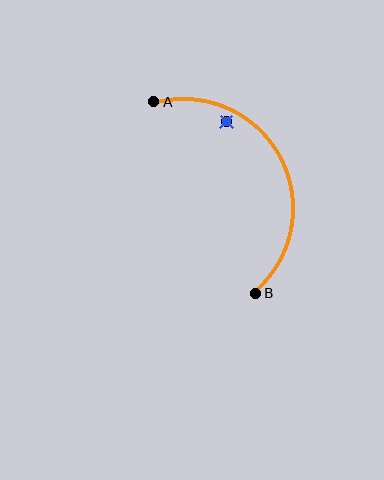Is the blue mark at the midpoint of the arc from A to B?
No — the blue mark does not lie on the arc at all. It sits slightly inside the curve.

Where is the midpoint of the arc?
The arc midpoint is the point on the curve farthest from the straight line joining A and B. It sits to the right of that line.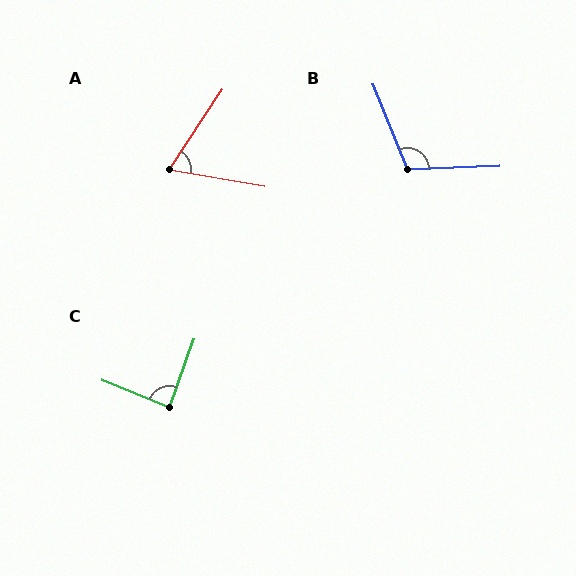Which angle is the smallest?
A, at approximately 66 degrees.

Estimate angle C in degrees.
Approximately 87 degrees.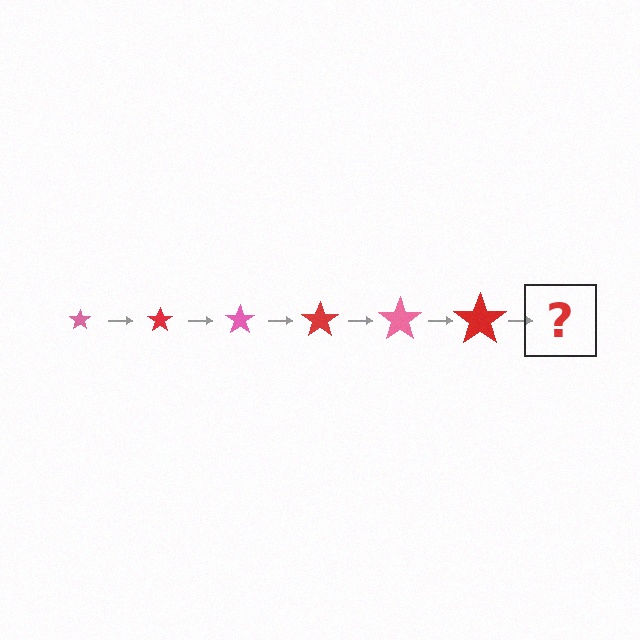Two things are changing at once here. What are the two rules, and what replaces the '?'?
The two rules are that the star grows larger each step and the color cycles through pink and red. The '?' should be a pink star, larger than the previous one.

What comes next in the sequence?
The next element should be a pink star, larger than the previous one.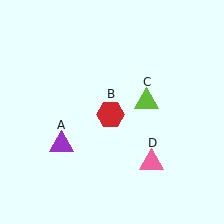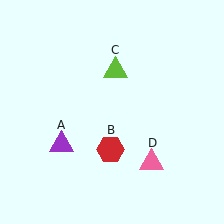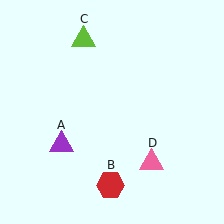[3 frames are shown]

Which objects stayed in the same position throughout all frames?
Purple triangle (object A) and pink triangle (object D) remained stationary.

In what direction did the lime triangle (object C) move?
The lime triangle (object C) moved up and to the left.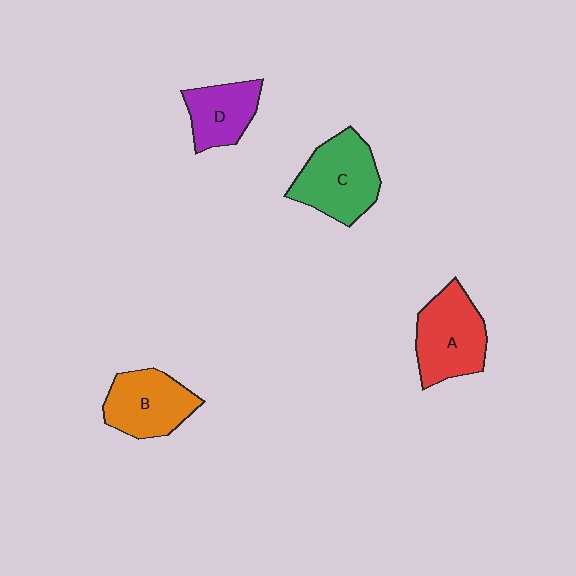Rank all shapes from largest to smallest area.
From largest to smallest: C (green), A (red), B (orange), D (purple).